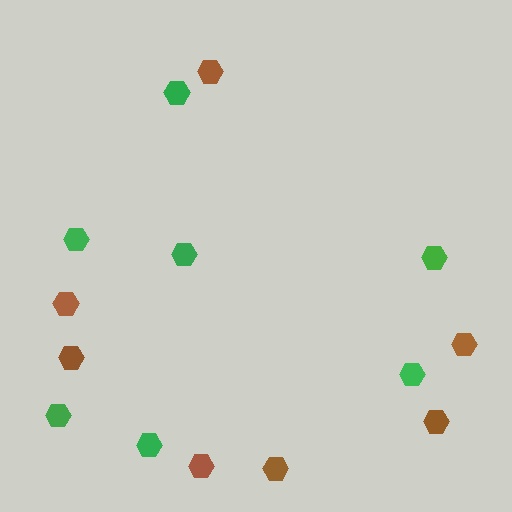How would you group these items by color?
There are 2 groups: one group of brown hexagons (7) and one group of green hexagons (7).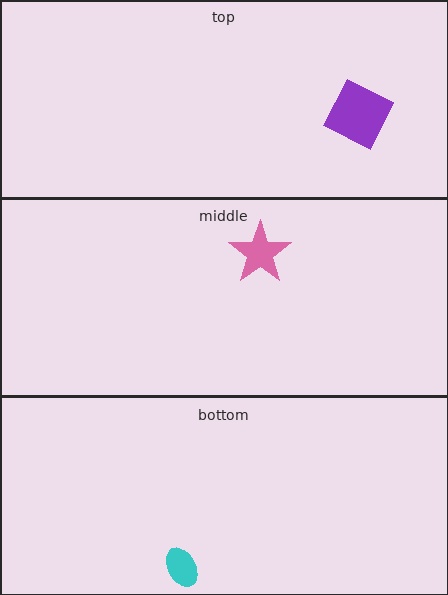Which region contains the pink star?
The middle region.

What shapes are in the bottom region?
The cyan ellipse.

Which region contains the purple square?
The top region.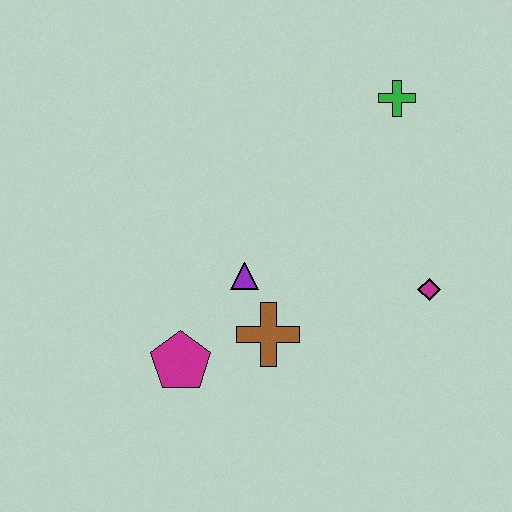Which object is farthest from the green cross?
The magenta pentagon is farthest from the green cross.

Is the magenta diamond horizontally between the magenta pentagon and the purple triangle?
No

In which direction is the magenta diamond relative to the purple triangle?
The magenta diamond is to the right of the purple triangle.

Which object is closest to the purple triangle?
The brown cross is closest to the purple triangle.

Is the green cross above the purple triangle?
Yes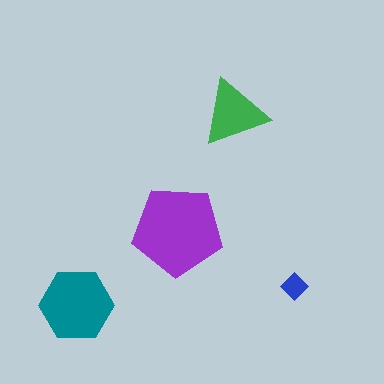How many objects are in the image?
There are 4 objects in the image.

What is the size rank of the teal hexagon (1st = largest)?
2nd.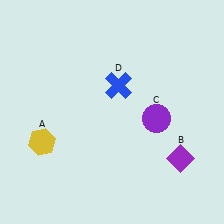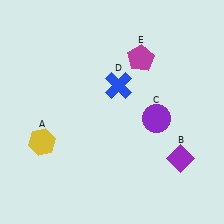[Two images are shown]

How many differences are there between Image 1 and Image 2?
There is 1 difference between the two images.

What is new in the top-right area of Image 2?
A magenta pentagon (E) was added in the top-right area of Image 2.